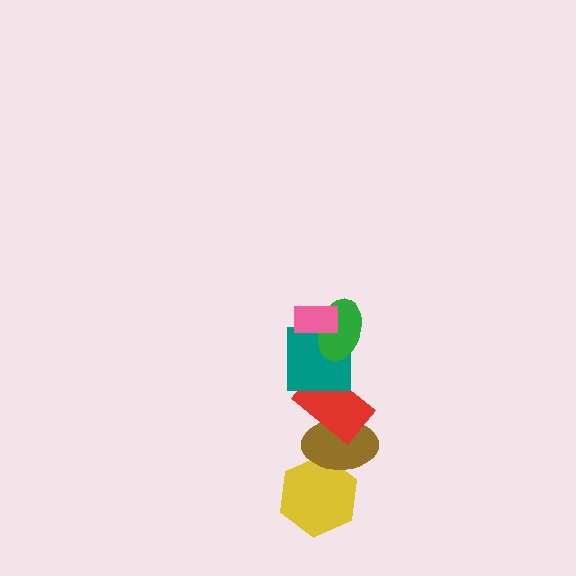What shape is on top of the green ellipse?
The pink rectangle is on top of the green ellipse.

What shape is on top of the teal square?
The green ellipse is on top of the teal square.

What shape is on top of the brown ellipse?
The red rectangle is on top of the brown ellipse.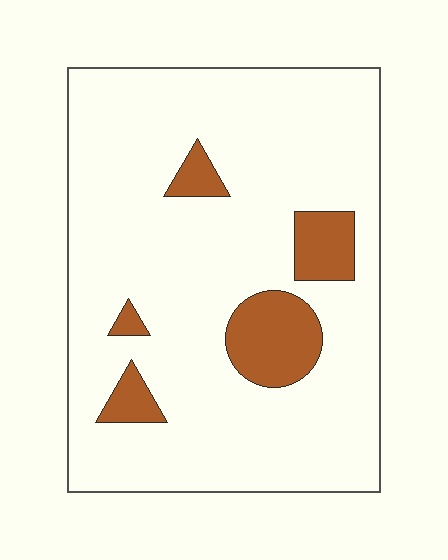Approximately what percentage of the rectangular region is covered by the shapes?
Approximately 15%.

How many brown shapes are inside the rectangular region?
5.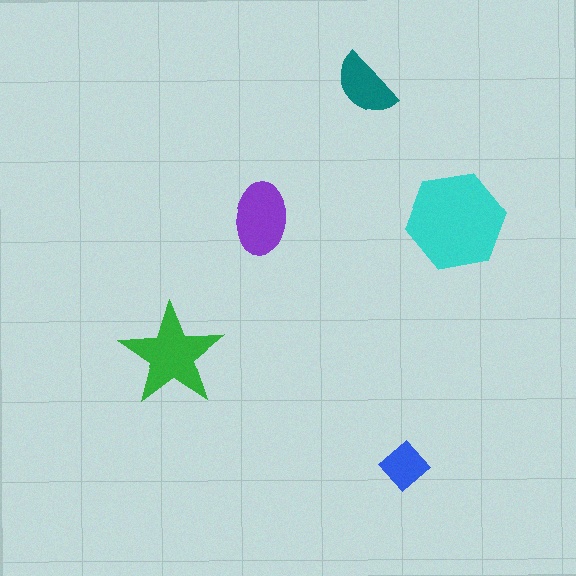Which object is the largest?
The cyan hexagon.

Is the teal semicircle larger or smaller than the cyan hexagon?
Smaller.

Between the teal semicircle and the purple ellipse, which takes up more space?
The purple ellipse.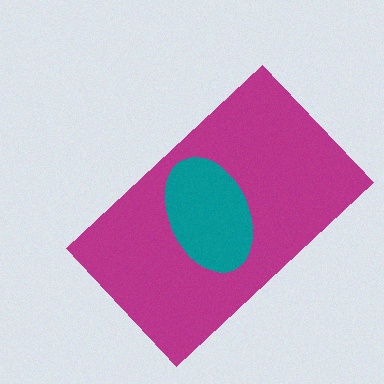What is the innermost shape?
The teal ellipse.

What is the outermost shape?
The magenta rectangle.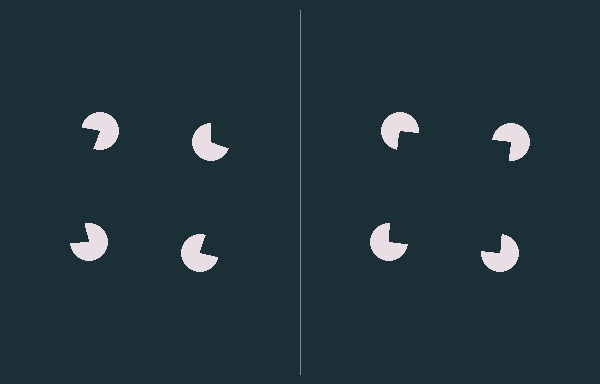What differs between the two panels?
The pac-man discs are positioned identically on both sides; only the wedge orientations differ. On the right they align to a square; on the left they are misaligned.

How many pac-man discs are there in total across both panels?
8 — 4 on each side.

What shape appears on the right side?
An illusory square.